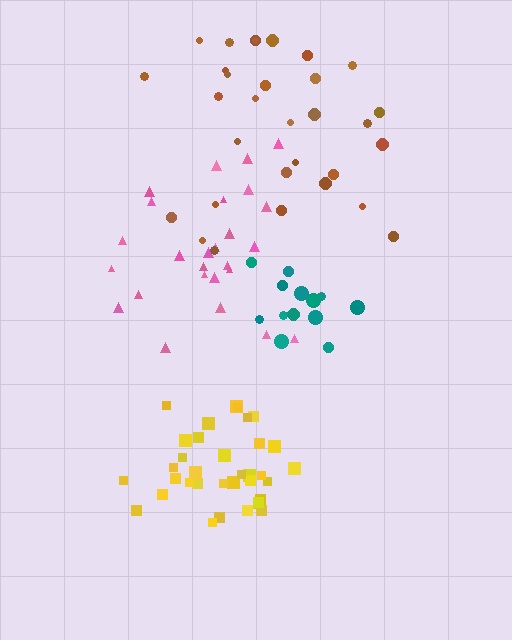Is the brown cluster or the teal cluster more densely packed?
Teal.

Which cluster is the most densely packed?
Yellow.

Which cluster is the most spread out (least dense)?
Brown.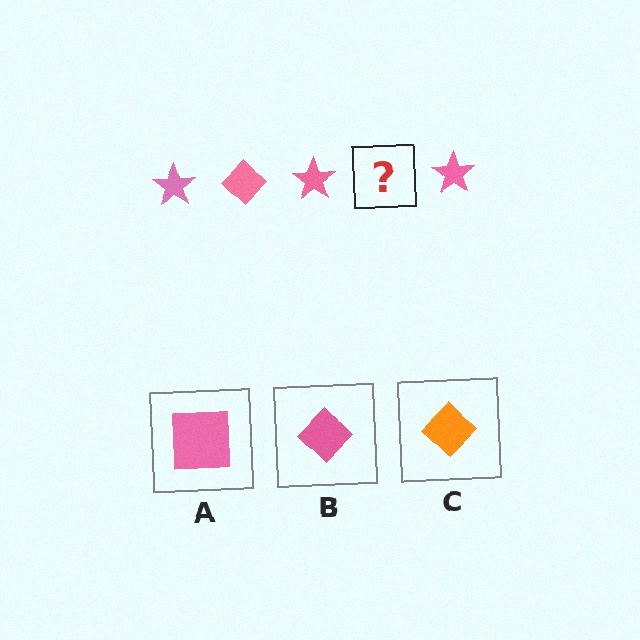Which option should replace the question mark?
Option B.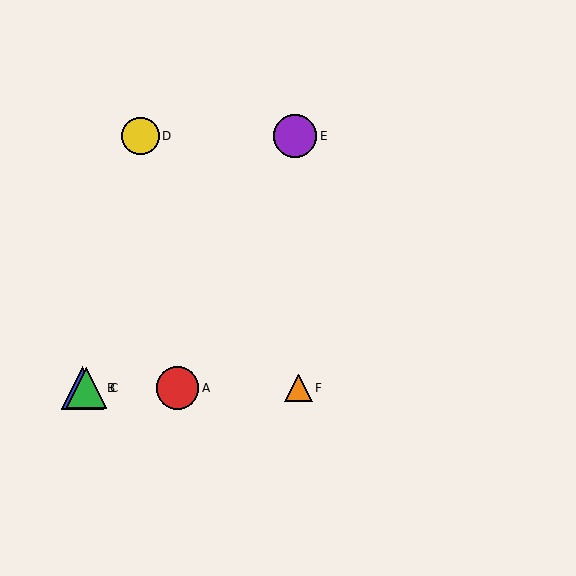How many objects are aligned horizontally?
4 objects (A, B, C, F) are aligned horizontally.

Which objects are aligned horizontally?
Objects A, B, C, F are aligned horizontally.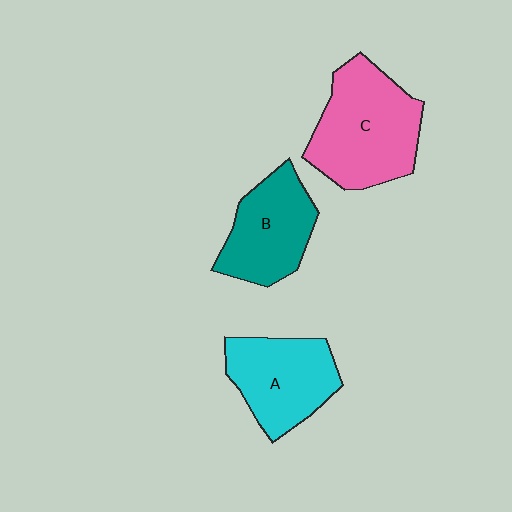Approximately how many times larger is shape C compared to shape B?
Approximately 1.4 times.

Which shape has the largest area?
Shape C (pink).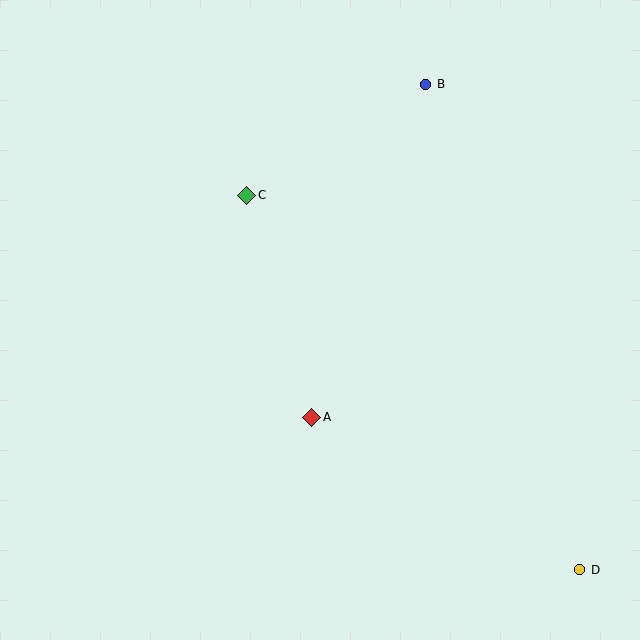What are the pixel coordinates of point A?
Point A is at (312, 417).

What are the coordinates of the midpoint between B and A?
The midpoint between B and A is at (369, 251).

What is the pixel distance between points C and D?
The distance between C and D is 501 pixels.